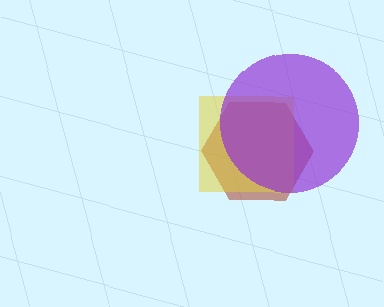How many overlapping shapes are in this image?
There are 3 overlapping shapes in the image.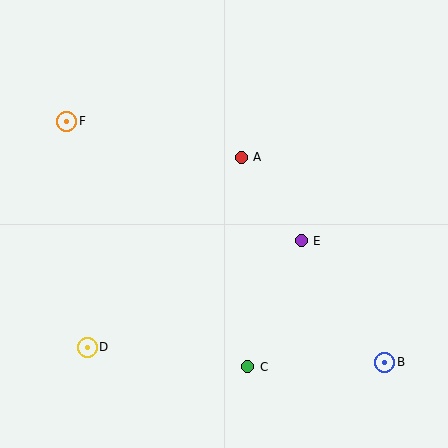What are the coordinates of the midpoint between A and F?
The midpoint between A and F is at (154, 139).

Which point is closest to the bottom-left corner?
Point D is closest to the bottom-left corner.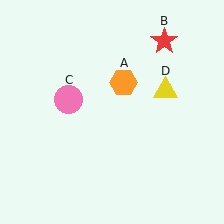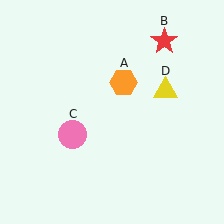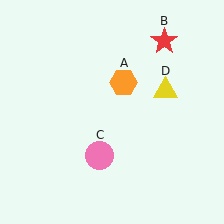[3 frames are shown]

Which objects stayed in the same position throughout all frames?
Orange hexagon (object A) and red star (object B) and yellow triangle (object D) remained stationary.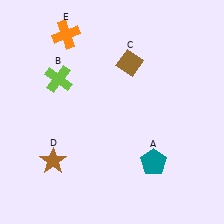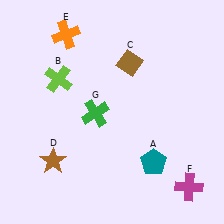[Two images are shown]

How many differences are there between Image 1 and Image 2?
There are 2 differences between the two images.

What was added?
A magenta cross (F), a green cross (G) were added in Image 2.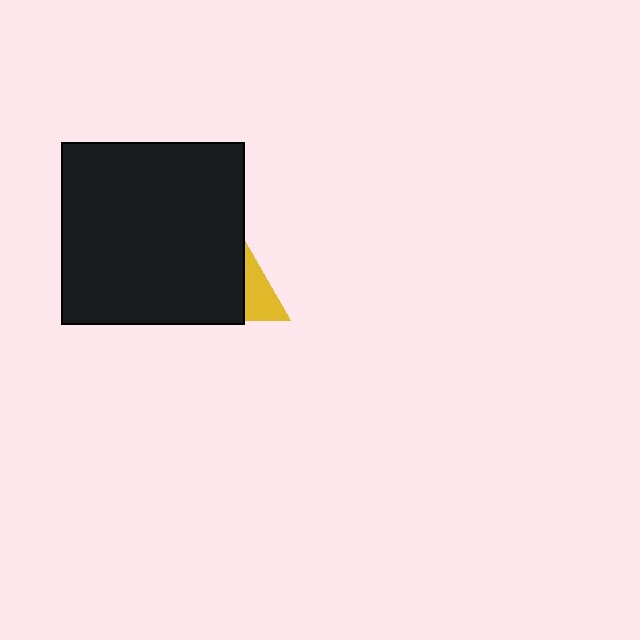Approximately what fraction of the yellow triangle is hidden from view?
Roughly 65% of the yellow triangle is hidden behind the black square.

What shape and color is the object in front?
The object in front is a black square.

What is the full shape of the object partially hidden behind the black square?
The partially hidden object is a yellow triangle.